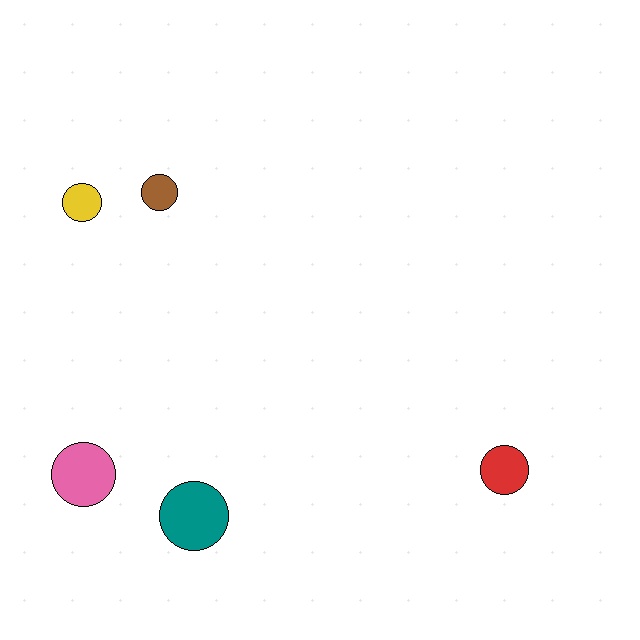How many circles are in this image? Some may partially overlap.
There are 5 circles.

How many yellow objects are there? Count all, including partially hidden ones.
There is 1 yellow object.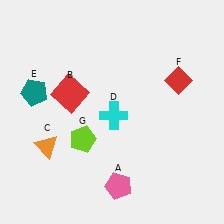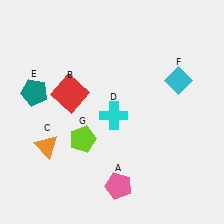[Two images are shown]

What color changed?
The diamond (F) changed from red in Image 1 to cyan in Image 2.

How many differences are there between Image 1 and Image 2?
There is 1 difference between the two images.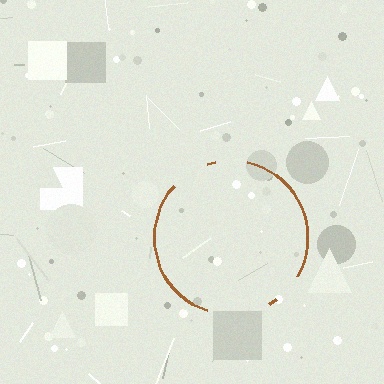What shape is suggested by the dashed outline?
The dashed outline suggests a circle.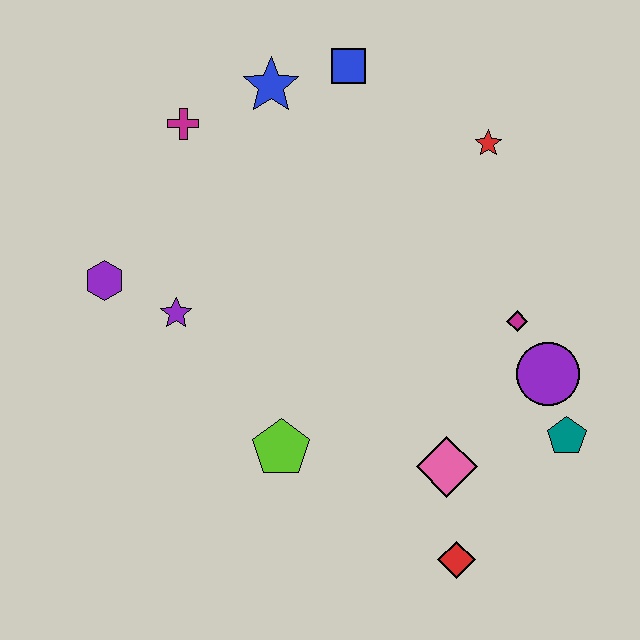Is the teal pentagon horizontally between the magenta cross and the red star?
No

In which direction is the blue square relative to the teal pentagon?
The blue square is above the teal pentagon.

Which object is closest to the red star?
The blue square is closest to the red star.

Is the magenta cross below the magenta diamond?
No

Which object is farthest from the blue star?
The red diamond is farthest from the blue star.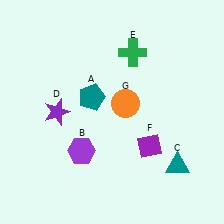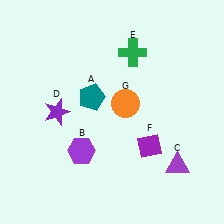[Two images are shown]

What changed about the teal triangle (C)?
In Image 1, C is teal. In Image 2, it changed to purple.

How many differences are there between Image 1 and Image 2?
There is 1 difference between the two images.